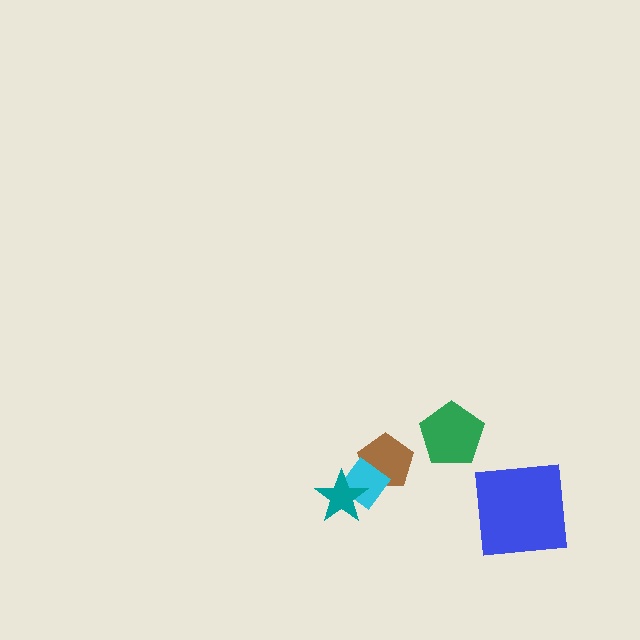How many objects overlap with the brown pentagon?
1 object overlaps with the brown pentagon.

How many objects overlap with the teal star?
1 object overlaps with the teal star.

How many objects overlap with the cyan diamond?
2 objects overlap with the cyan diamond.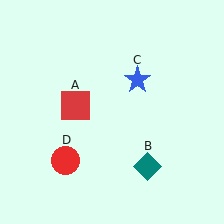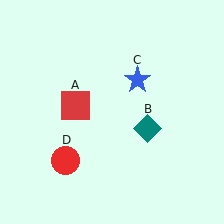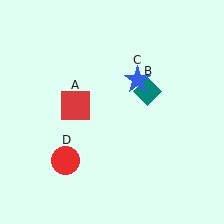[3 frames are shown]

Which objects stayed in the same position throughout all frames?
Red square (object A) and blue star (object C) and red circle (object D) remained stationary.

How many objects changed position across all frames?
1 object changed position: teal diamond (object B).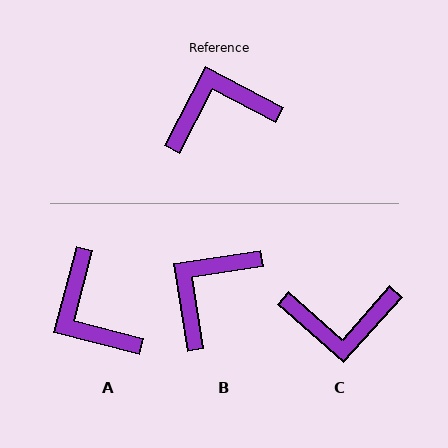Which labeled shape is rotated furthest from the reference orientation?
C, about 166 degrees away.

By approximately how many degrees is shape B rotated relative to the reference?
Approximately 36 degrees counter-clockwise.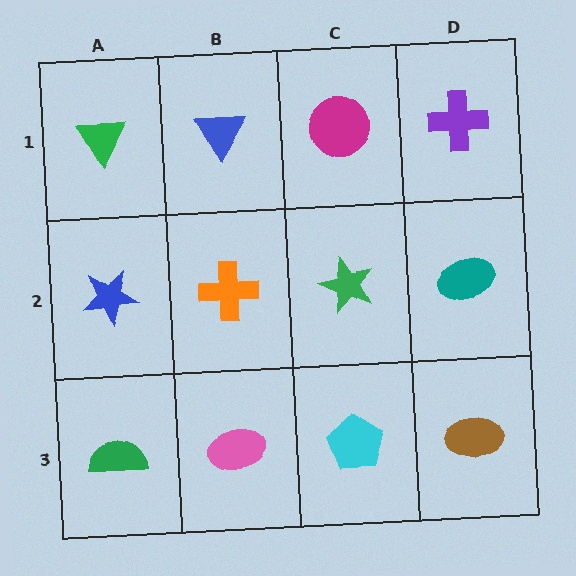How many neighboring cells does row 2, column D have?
3.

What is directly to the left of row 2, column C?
An orange cross.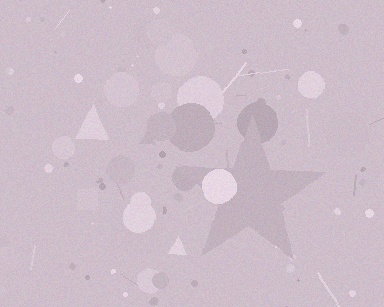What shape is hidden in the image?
A star is hidden in the image.